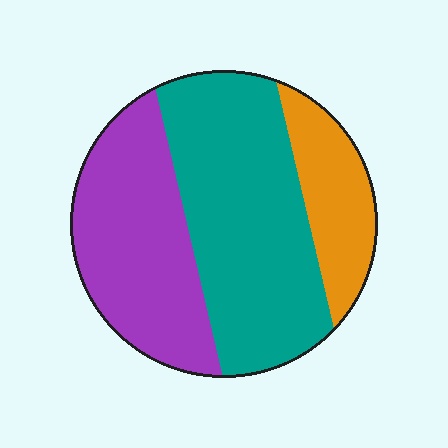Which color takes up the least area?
Orange, at roughly 15%.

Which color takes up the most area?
Teal, at roughly 45%.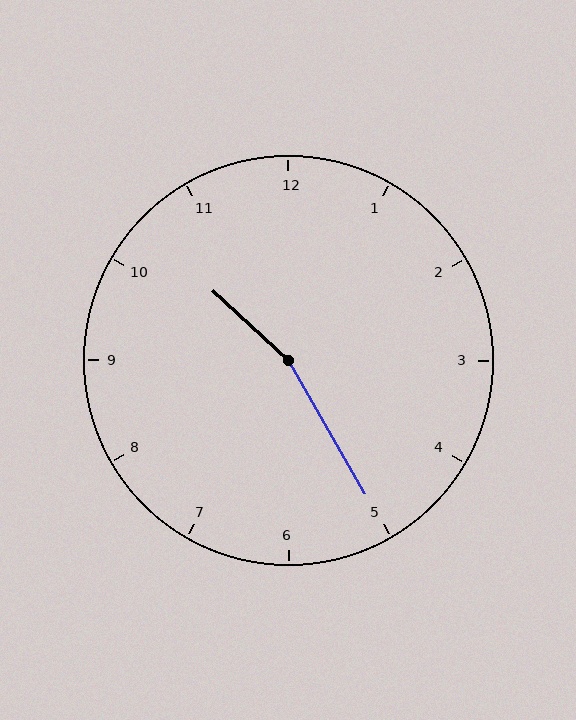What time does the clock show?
10:25.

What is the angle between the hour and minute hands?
Approximately 162 degrees.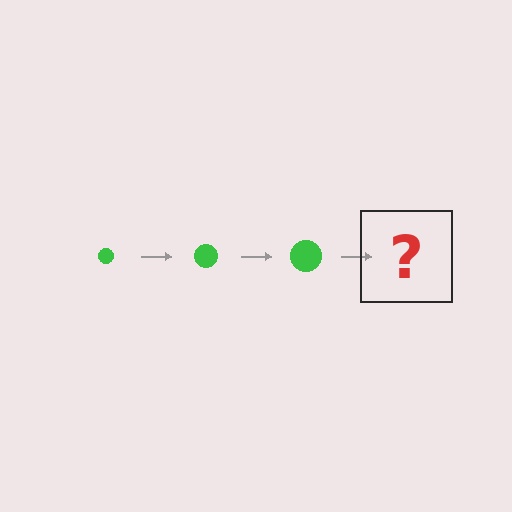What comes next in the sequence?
The next element should be a green circle, larger than the previous one.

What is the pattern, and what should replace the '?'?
The pattern is that the circle gets progressively larger each step. The '?' should be a green circle, larger than the previous one.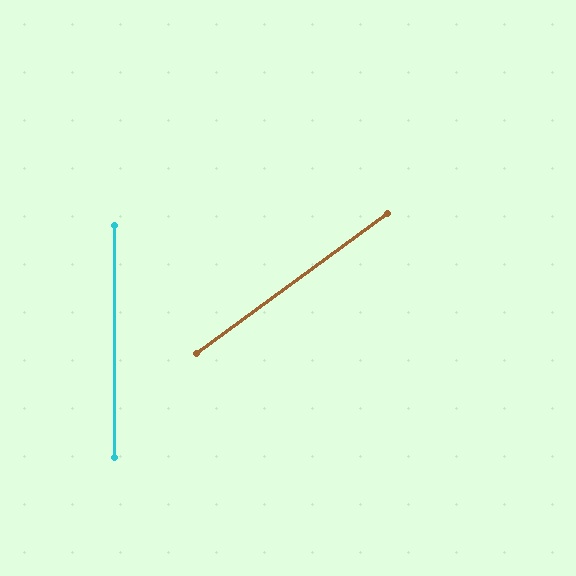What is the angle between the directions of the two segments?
Approximately 54 degrees.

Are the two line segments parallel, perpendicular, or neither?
Neither parallel nor perpendicular — they differ by about 54°.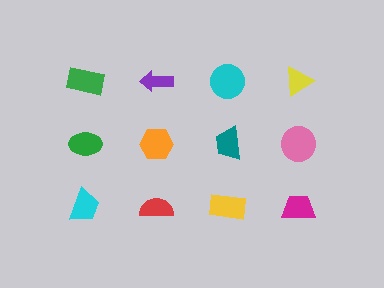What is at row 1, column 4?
A yellow triangle.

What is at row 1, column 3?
A cyan circle.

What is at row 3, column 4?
A magenta trapezoid.